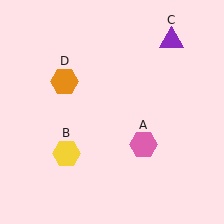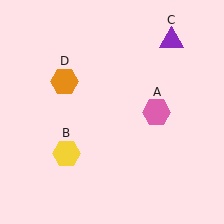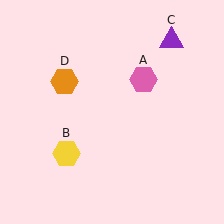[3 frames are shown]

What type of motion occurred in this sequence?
The pink hexagon (object A) rotated counterclockwise around the center of the scene.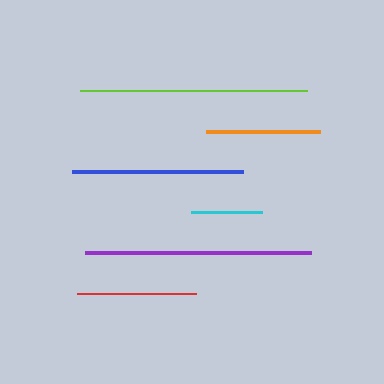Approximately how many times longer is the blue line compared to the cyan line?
The blue line is approximately 2.4 times the length of the cyan line.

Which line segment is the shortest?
The cyan line is the shortest at approximately 71 pixels.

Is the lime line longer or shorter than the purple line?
The lime line is longer than the purple line.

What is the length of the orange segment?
The orange segment is approximately 114 pixels long.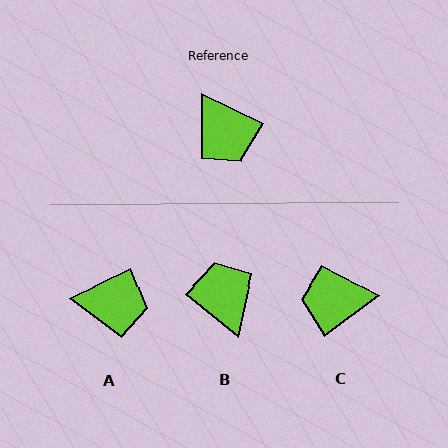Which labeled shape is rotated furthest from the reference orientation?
B, about 167 degrees away.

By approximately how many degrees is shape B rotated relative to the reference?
Approximately 167 degrees counter-clockwise.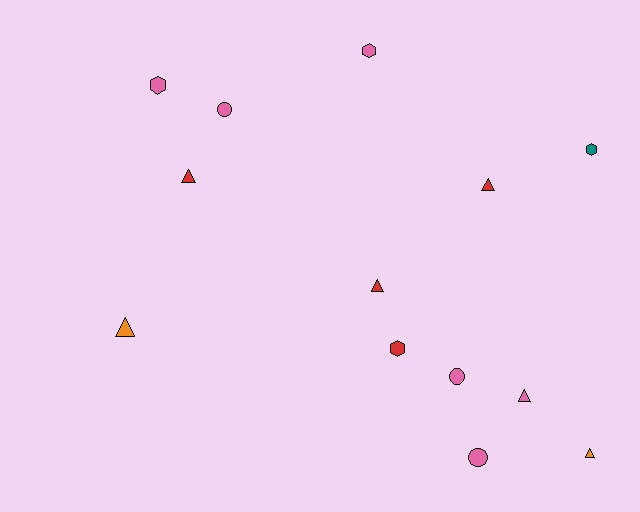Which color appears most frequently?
Pink, with 6 objects.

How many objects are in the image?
There are 13 objects.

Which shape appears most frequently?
Triangle, with 6 objects.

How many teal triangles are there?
There are no teal triangles.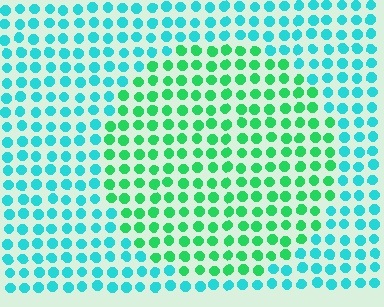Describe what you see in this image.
The image is filled with small cyan elements in a uniform arrangement. A circle-shaped region is visible where the elements are tinted to a slightly different hue, forming a subtle color boundary.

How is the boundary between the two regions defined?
The boundary is defined purely by a slight shift in hue (about 41 degrees). Spacing, size, and orientation are identical on both sides.